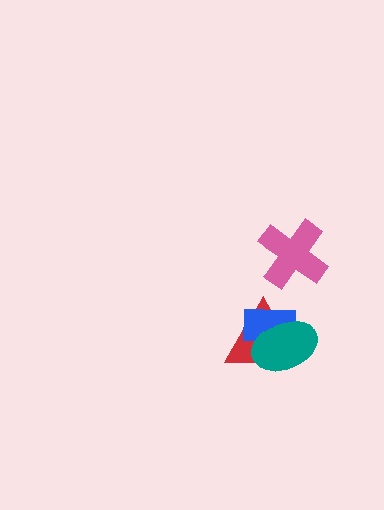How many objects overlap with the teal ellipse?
2 objects overlap with the teal ellipse.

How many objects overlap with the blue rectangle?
2 objects overlap with the blue rectangle.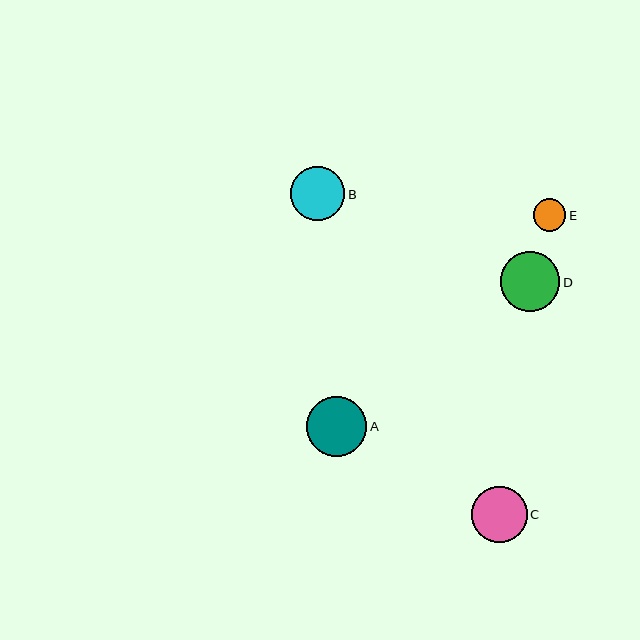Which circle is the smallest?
Circle E is the smallest with a size of approximately 32 pixels.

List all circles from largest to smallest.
From largest to smallest: A, D, C, B, E.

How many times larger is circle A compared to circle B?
Circle A is approximately 1.1 times the size of circle B.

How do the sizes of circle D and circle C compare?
Circle D and circle C are approximately the same size.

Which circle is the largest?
Circle A is the largest with a size of approximately 60 pixels.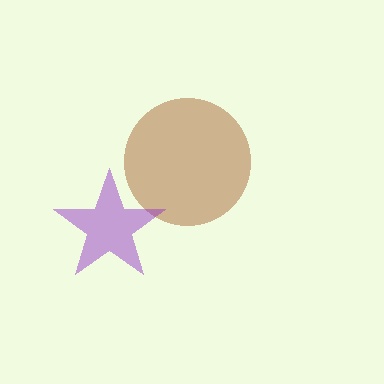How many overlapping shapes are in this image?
There are 2 overlapping shapes in the image.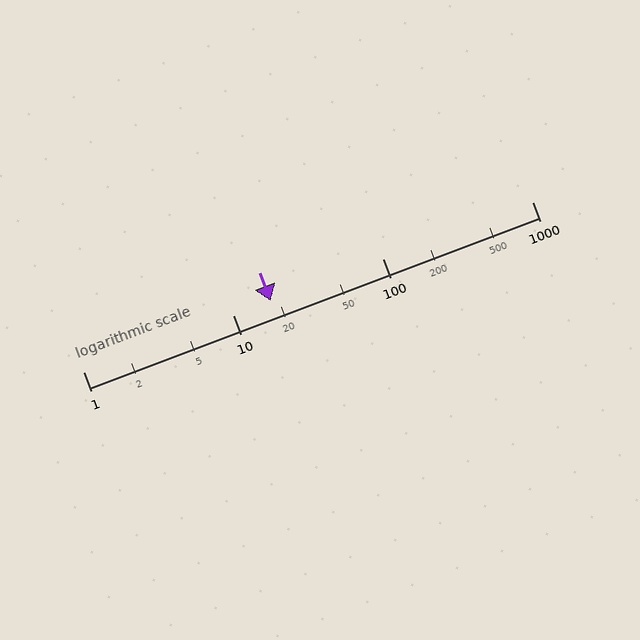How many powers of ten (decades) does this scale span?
The scale spans 3 decades, from 1 to 1000.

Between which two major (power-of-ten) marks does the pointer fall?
The pointer is between 10 and 100.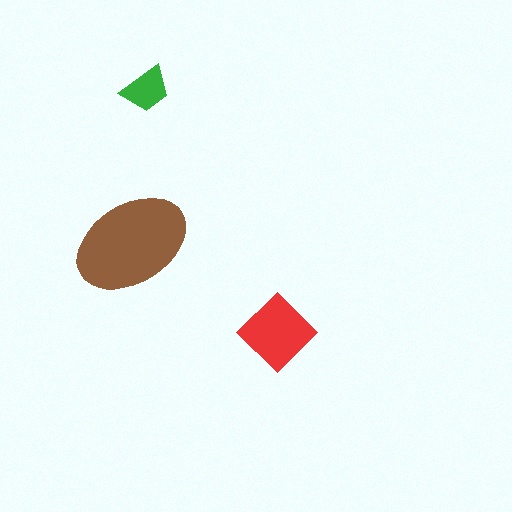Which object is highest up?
The green trapezoid is topmost.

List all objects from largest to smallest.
The brown ellipse, the red diamond, the green trapezoid.